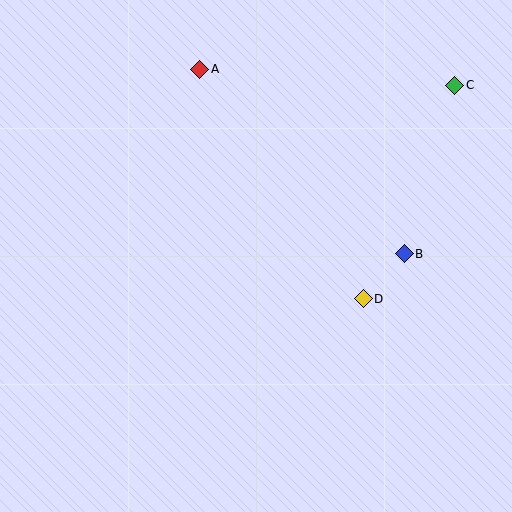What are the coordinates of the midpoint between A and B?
The midpoint between A and B is at (302, 162).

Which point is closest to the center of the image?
Point D at (363, 299) is closest to the center.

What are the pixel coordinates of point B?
Point B is at (404, 254).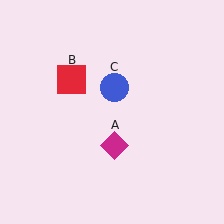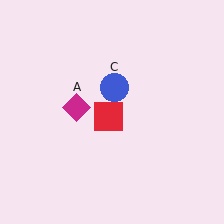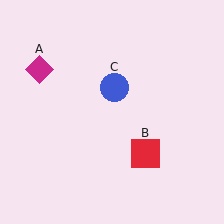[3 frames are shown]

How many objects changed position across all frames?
2 objects changed position: magenta diamond (object A), red square (object B).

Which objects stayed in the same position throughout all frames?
Blue circle (object C) remained stationary.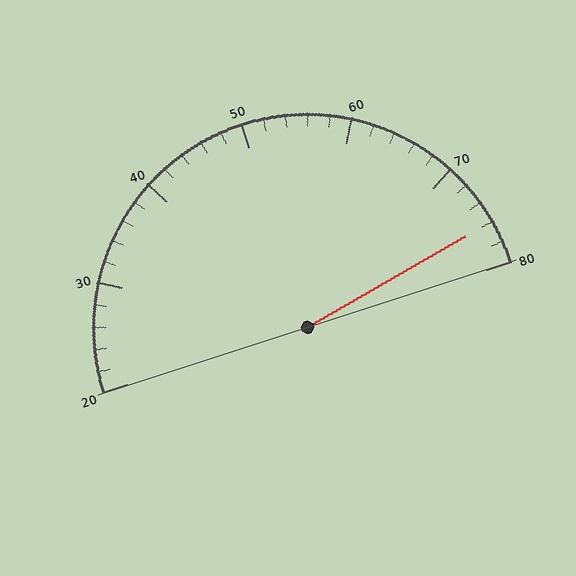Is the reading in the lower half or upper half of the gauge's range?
The reading is in the upper half of the range (20 to 80).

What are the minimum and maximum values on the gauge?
The gauge ranges from 20 to 80.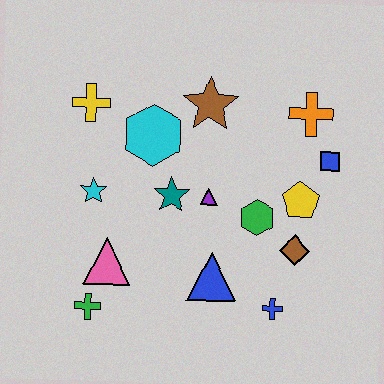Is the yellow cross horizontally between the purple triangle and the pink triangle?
No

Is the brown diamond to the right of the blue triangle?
Yes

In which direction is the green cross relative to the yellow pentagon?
The green cross is to the left of the yellow pentagon.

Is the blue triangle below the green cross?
No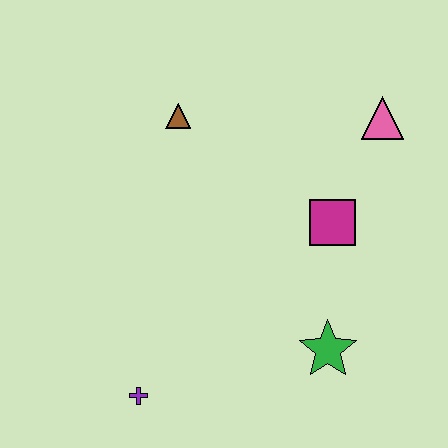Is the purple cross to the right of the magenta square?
No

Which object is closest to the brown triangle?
The magenta square is closest to the brown triangle.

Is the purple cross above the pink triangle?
No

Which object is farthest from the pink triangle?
The purple cross is farthest from the pink triangle.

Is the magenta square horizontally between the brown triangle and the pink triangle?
Yes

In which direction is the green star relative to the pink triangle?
The green star is below the pink triangle.